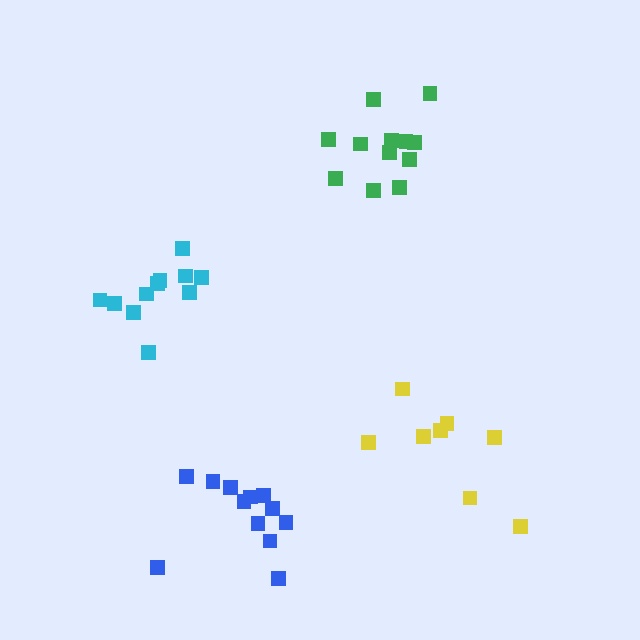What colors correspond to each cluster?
The clusters are colored: cyan, blue, yellow, green.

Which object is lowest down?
The blue cluster is bottommost.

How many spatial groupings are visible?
There are 4 spatial groupings.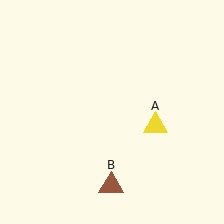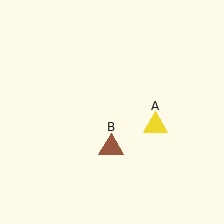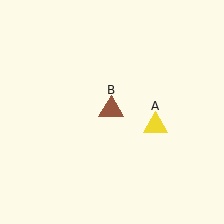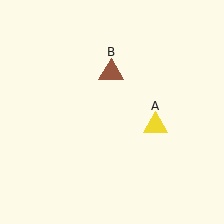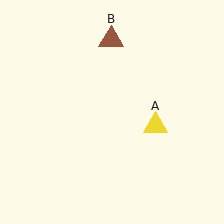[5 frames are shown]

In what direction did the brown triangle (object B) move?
The brown triangle (object B) moved up.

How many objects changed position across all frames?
1 object changed position: brown triangle (object B).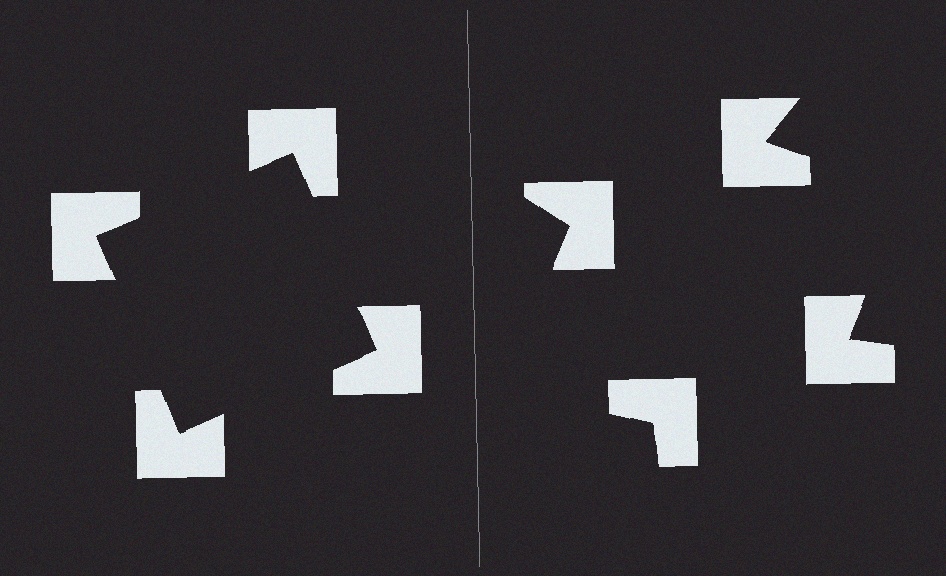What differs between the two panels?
The notched squares are positioned identically on both sides; only the wedge orientations differ. On the left they align to a square; on the right they are misaligned.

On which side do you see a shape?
An illusory square appears on the left side. On the right side the wedge cuts are rotated, so no coherent shape forms.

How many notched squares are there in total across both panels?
8 — 4 on each side.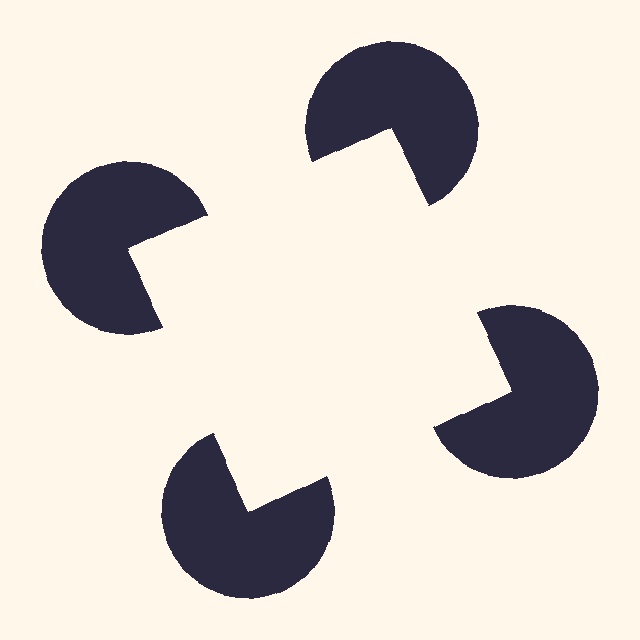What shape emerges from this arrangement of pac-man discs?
An illusory square — its edges are inferred from the aligned wedge cuts in the pac-man discs, not physically drawn.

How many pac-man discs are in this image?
There are 4 — one at each vertex of the illusory square.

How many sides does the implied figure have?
4 sides.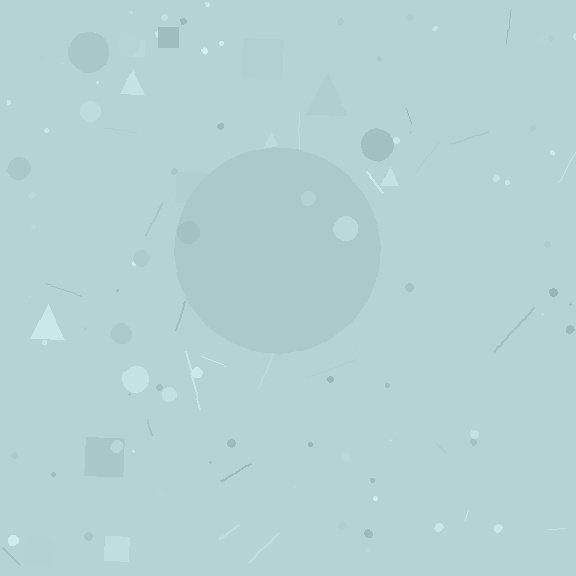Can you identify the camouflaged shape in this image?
The camouflaged shape is a circle.